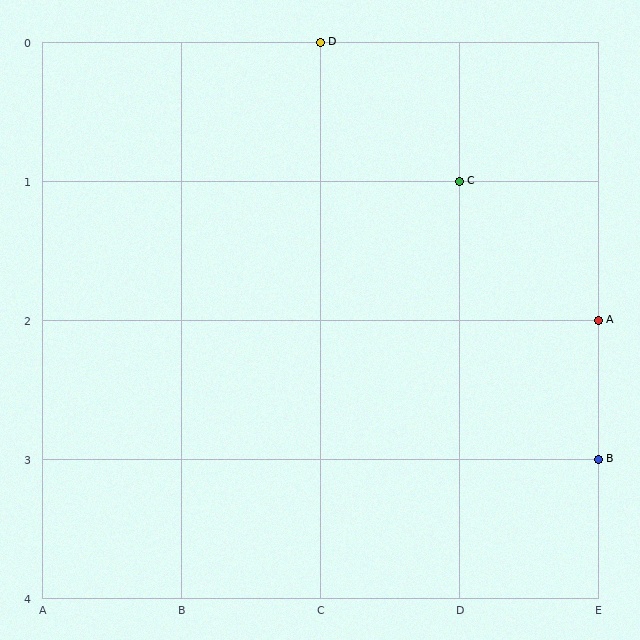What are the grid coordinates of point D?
Point D is at grid coordinates (C, 0).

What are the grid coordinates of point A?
Point A is at grid coordinates (E, 2).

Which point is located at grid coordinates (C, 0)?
Point D is at (C, 0).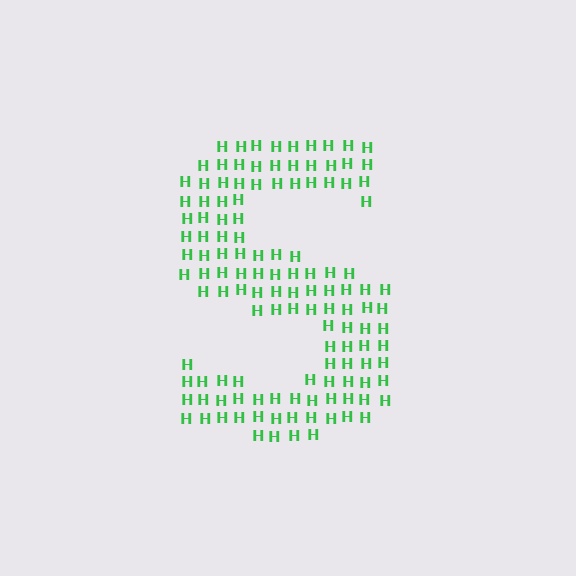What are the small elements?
The small elements are letter H's.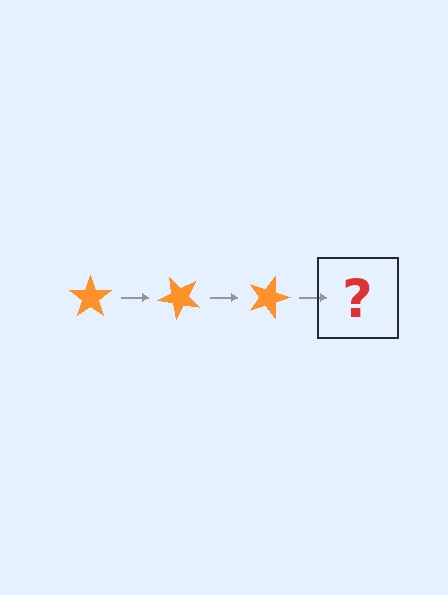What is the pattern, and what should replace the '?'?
The pattern is that the star rotates 45 degrees each step. The '?' should be an orange star rotated 135 degrees.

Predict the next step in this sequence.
The next step is an orange star rotated 135 degrees.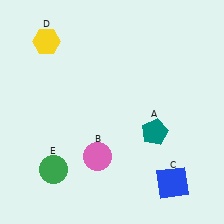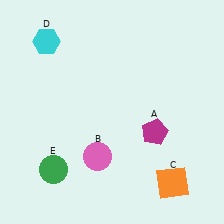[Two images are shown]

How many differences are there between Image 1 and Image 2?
There are 3 differences between the two images.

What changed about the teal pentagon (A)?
In Image 1, A is teal. In Image 2, it changed to magenta.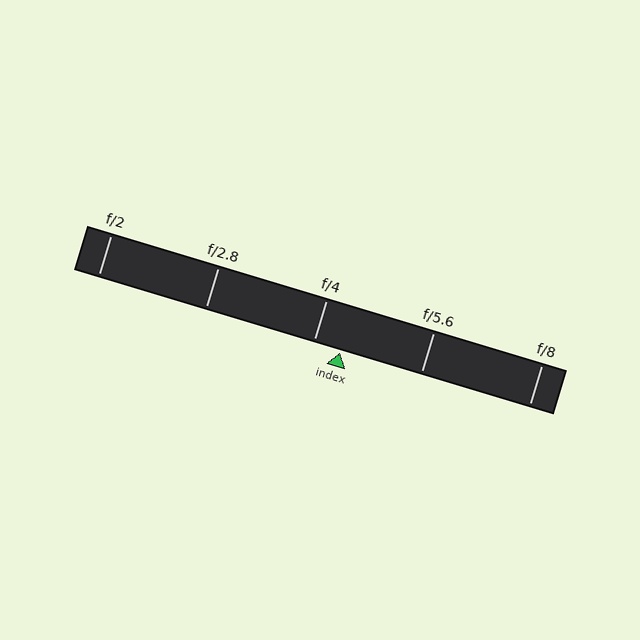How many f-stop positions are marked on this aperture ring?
There are 5 f-stop positions marked.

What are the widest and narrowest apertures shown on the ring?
The widest aperture shown is f/2 and the narrowest is f/8.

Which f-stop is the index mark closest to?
The index mark is closest to f/4.